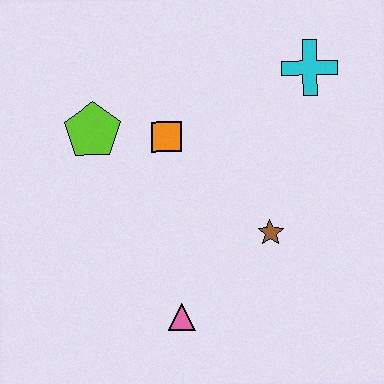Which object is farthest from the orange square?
The pink triangle is farthest from the orange square.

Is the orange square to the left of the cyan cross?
Yes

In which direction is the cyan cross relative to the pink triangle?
The cyan cross is above the pink triangle.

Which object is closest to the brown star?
The pink triangle is closest to the brown star.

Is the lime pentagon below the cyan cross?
Yes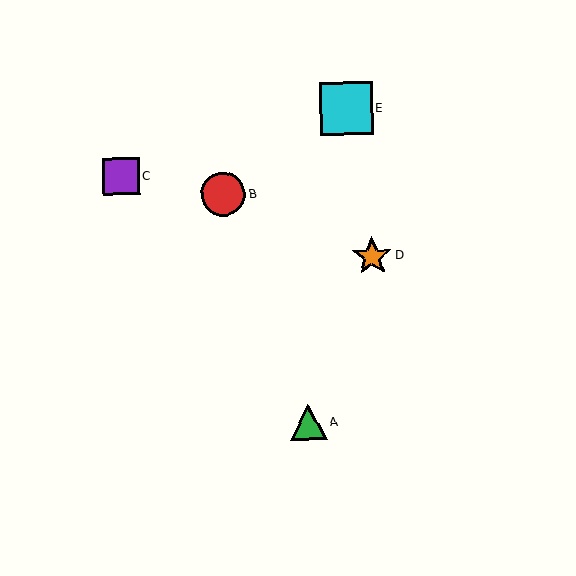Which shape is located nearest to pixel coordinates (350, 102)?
The cyan square (labeled E) at (346, 109) is nearest to that location.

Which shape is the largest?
The cyan square (labeled E) is the largest.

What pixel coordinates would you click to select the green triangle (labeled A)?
Click at (308, 422) to select the green triangle A.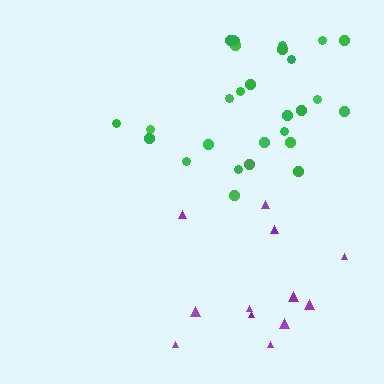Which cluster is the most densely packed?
Green.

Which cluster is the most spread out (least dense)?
Purple.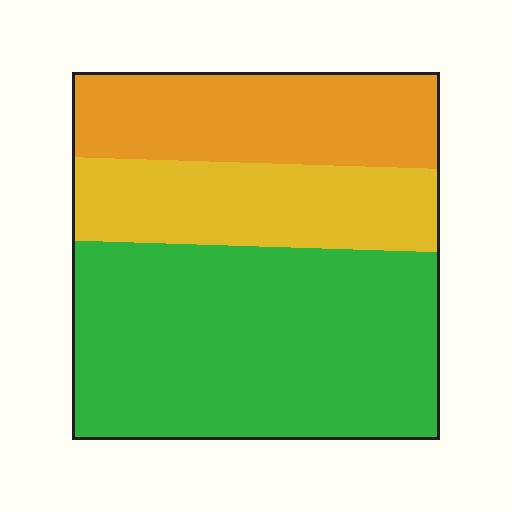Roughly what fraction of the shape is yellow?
Yellow covers about 25% of the shape.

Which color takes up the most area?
Green, at roughly 55%.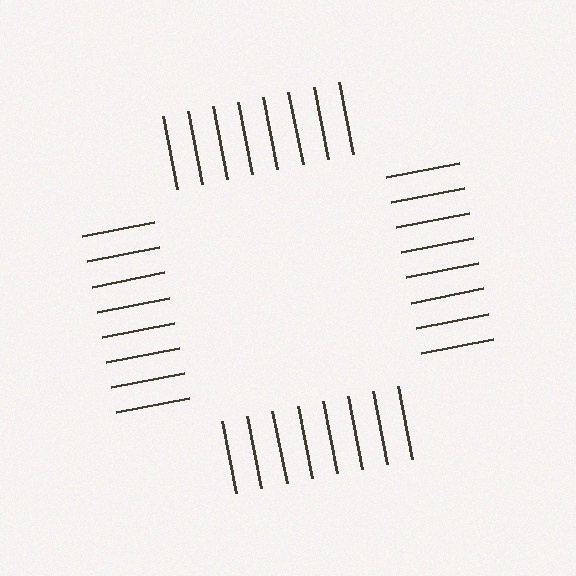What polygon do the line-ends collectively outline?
An illusory square — the line segments terminate on its edges but no continuous stroke is drawn.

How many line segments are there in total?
32 — 8 along each of the 4 edges.